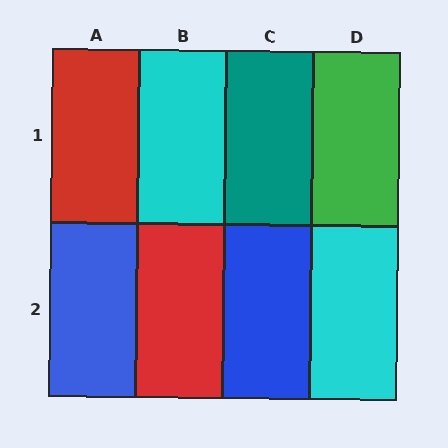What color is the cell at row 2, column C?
Blue.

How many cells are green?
1 cell is green.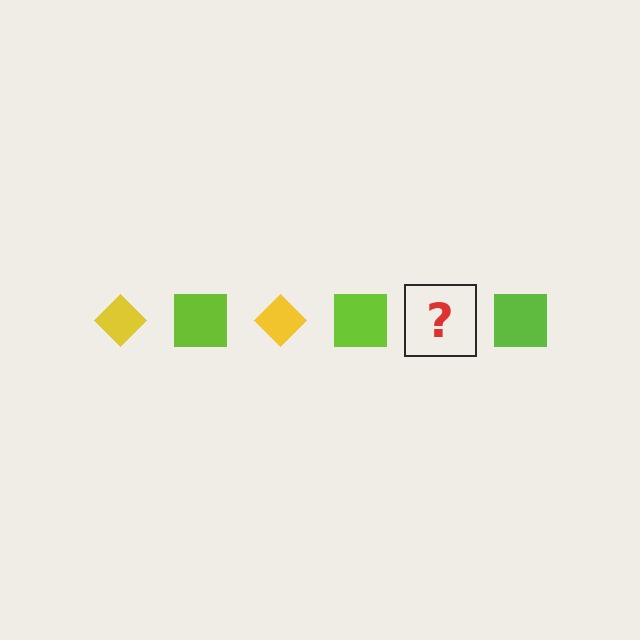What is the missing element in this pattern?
The missing element is a yellow diamond.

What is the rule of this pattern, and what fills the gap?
The rule is that the pattern alternates between yellow diamond and lime square. The gap should be filled with a yellow diamond.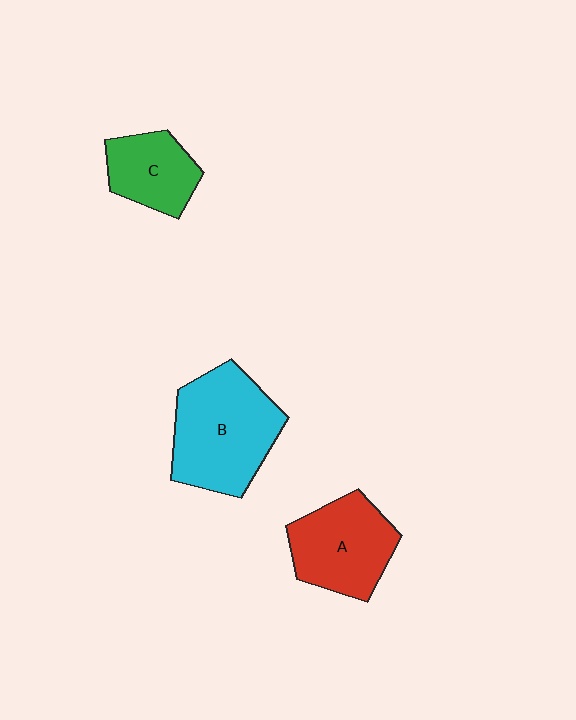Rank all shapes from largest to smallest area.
From largest to smallest: B (cyan), A (red), C (green).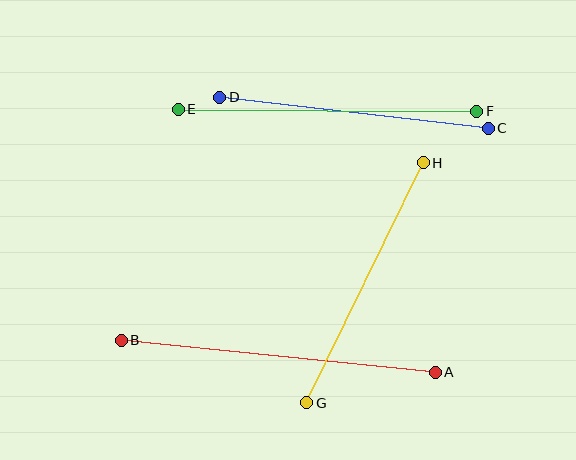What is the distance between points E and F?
The distance is approximately 299 pixels.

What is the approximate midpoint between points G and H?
The midpoint is at approximately (365, 283) pixels.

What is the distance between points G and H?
The distance is approximately 266 pixels.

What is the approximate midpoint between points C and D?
The midpoint is at approximately (354, 113) pixels.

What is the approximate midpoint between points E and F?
The midpoint is at approximately (328, 110) pixels.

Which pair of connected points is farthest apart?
Points A and B are farthest apart.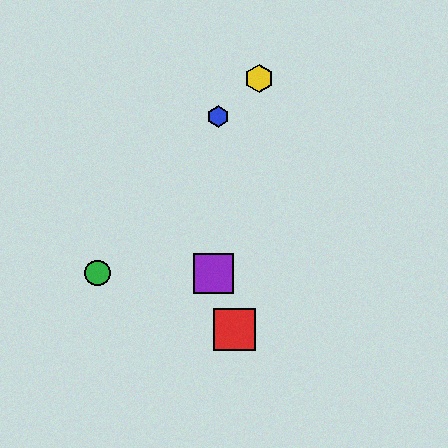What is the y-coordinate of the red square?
The red square is at y≈330.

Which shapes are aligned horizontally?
The green circle, the purple square are aligned horizontally.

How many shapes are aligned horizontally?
2 shapes (the green circle, the purple square) are aligned horizontally.